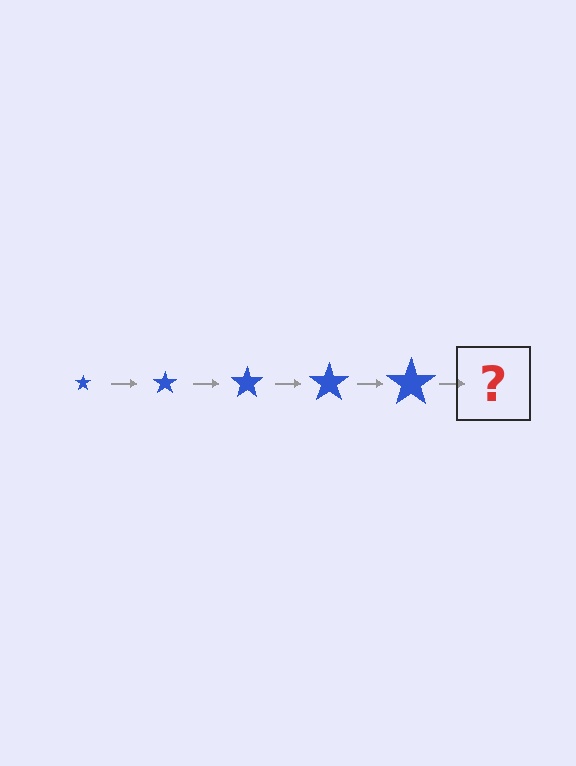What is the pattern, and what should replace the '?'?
The pattern is that the star gets progressively larger each step. The '?' should be a blue star, larger than the previous one.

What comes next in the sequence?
The next element should be a blue star, larger than the previous one.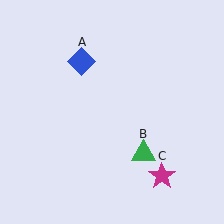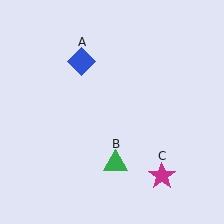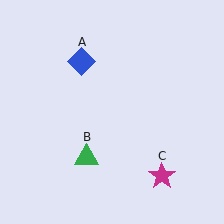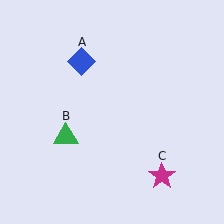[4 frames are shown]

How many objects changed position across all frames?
1 object changed position: green triangle (object B).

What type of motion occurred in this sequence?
The green triangle (object B) rotated clockwise around the center of the scene.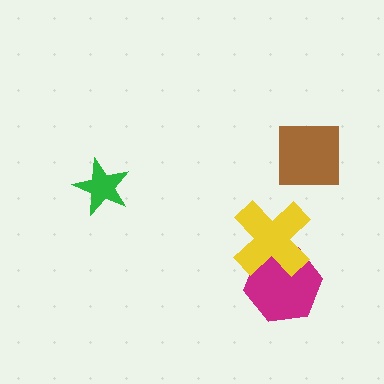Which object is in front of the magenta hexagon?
The yellow cross is in front of the magenta hexagon.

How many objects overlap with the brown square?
0 objects overlap with the brown square.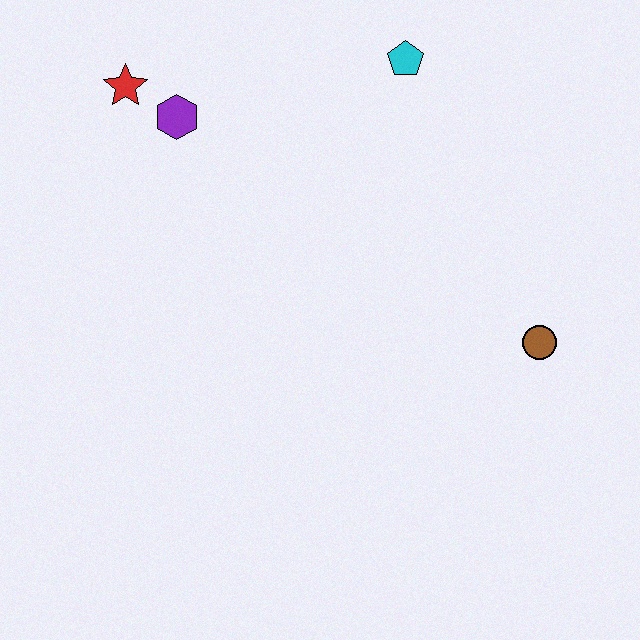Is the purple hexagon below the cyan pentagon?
Yes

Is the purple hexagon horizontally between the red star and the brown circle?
Yes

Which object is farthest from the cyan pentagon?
The brown circle is farthest from the cyan pentagon.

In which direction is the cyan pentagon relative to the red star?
The cyan pentagon is to the right of the red star.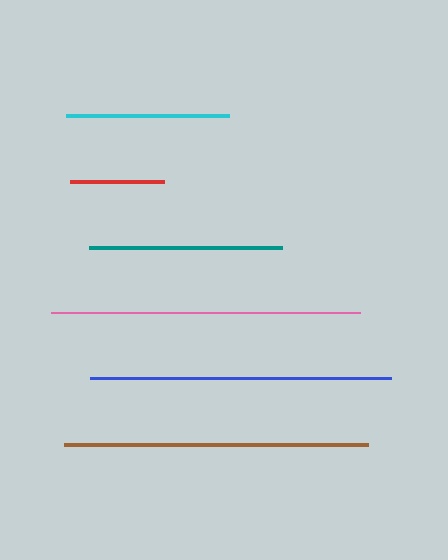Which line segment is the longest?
The pink line is the longest at approximately 309 pixels.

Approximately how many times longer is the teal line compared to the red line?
The teal line is approximately 2.1 times the length of the red line.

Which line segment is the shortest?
The red line is the shortest at approximately 94 pixels.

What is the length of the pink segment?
The pink segment is approximately 309 pixels long.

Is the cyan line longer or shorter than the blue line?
The blue line is longer than the cyan line.